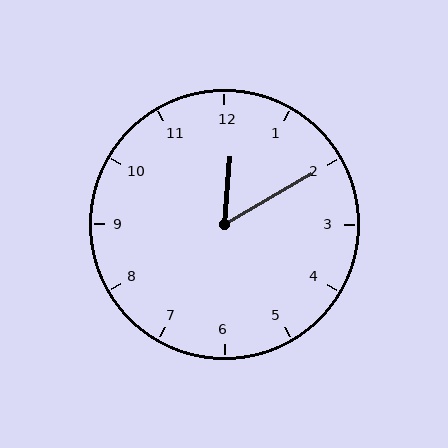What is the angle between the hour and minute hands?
Approximately 55 degrees.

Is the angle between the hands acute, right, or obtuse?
It is acute.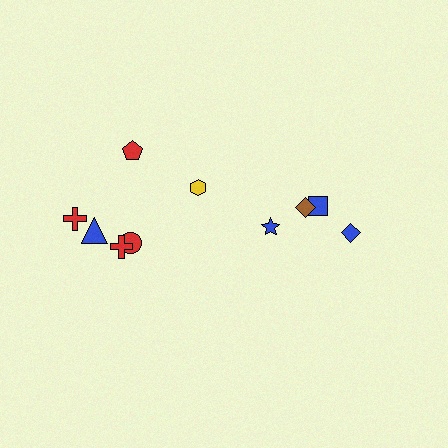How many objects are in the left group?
There are 6 objects.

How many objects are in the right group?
There are 4 objects.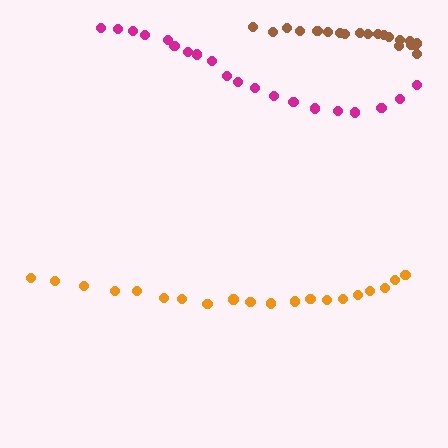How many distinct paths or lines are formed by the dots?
There are 3 distinct paths.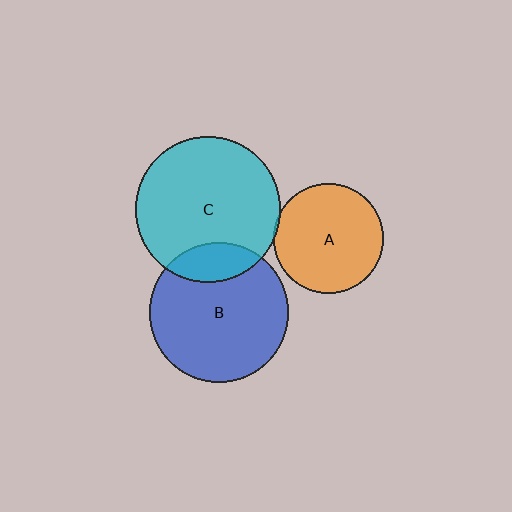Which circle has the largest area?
Circle C (cyan).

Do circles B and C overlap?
Yes.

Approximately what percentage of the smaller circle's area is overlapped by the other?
Approximately 15%.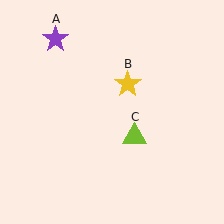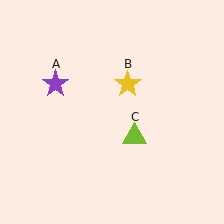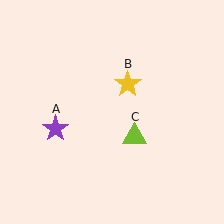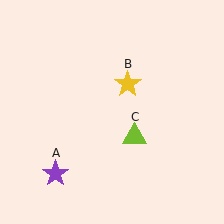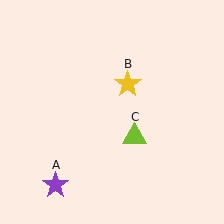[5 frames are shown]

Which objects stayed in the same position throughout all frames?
Yellow star (object B) and lime triangle (object C) remained stationary.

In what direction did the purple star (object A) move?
The purple star (object A) moved down.